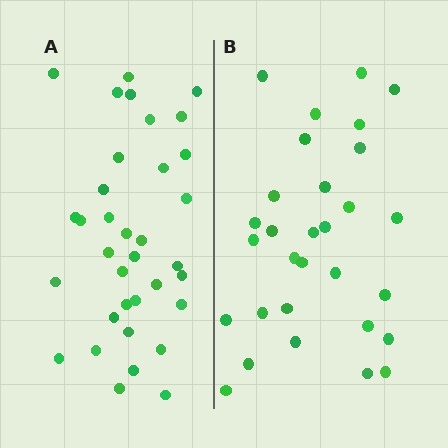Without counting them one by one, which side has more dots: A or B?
Region A (the left region) has more dots.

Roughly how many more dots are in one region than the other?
Region A has about 5 more dots than region B.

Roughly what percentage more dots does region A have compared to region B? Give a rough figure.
About 15% more.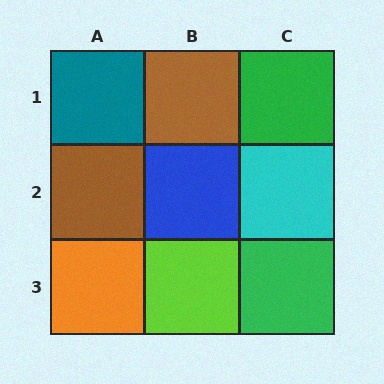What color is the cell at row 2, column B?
Blue.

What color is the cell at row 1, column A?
Teal.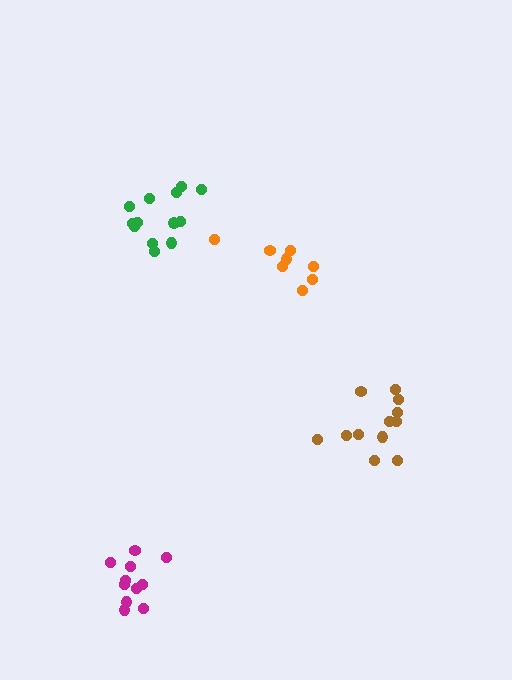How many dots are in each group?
Group 1: 13 dots, Group 2: 12 dots, Group 3: 11 dots, Group 4: 8 dots (44 total).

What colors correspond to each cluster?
The clusters are colored: green, brown, magenta, orange.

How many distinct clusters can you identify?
There are 4 distinct clusters.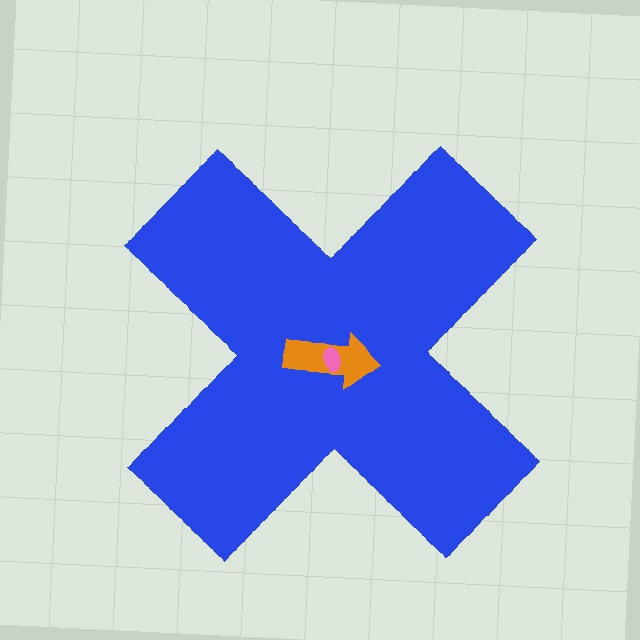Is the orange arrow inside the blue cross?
Yes.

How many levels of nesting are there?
3.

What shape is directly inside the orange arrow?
The pink ellipse.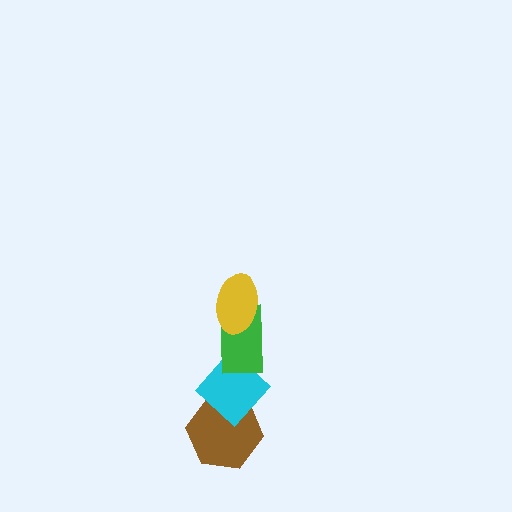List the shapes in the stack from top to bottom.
From top to bottom: the yellow ellipse, the green rectangle, the cyan diamond, the brown hexagon.